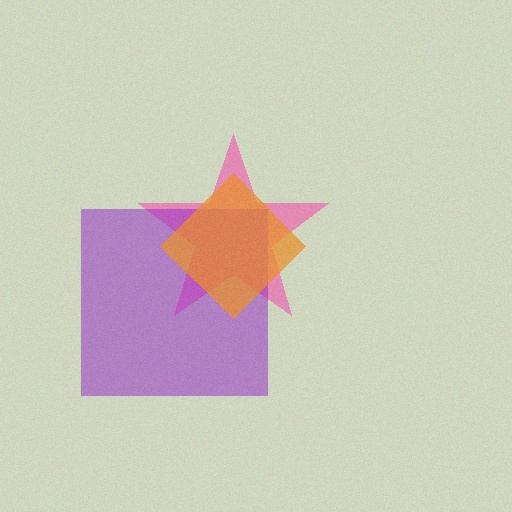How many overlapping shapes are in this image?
There are 3 overlapping shapes in the image.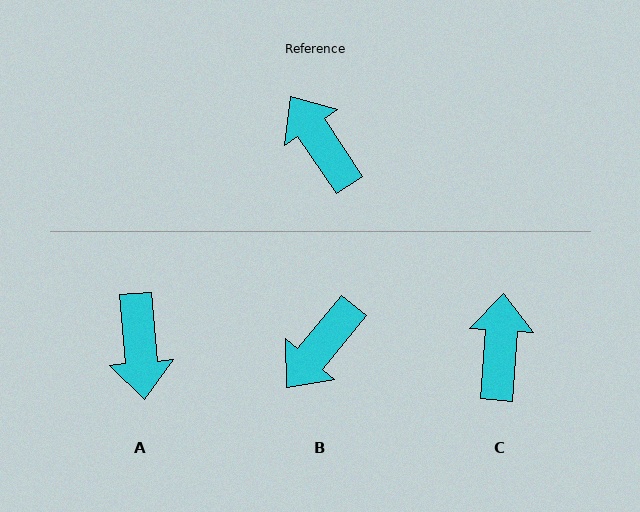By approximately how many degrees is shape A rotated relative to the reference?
Approximately 151 degrees counter-clockwise.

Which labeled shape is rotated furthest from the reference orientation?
A, about 151 degrees away.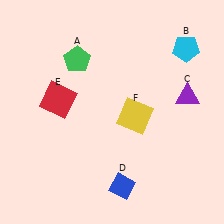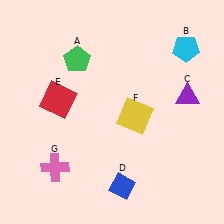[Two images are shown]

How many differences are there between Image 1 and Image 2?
There is 1 difference between the two images.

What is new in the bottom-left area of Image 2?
A pink cross (G) was added in the bottom-left area of Image 2.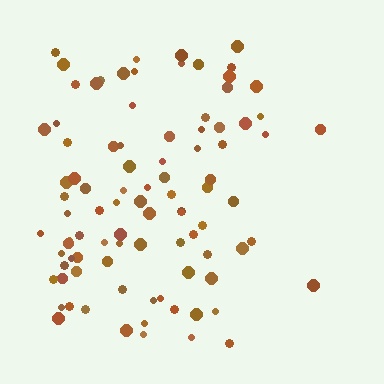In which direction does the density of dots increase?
From right to left, with the left side densest.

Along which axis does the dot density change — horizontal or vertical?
Horizontal.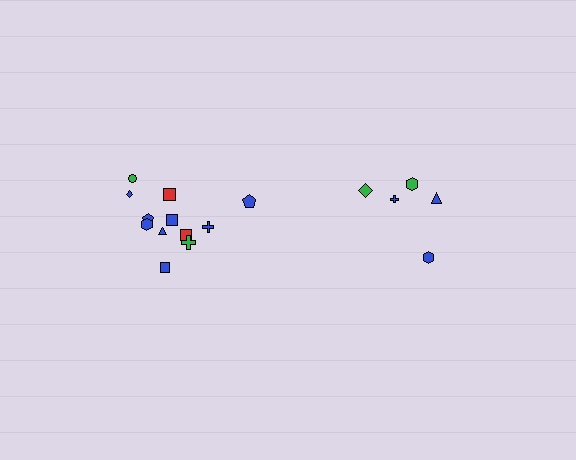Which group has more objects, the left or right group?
The left group.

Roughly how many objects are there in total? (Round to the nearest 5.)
Roughly 15 objects in total.